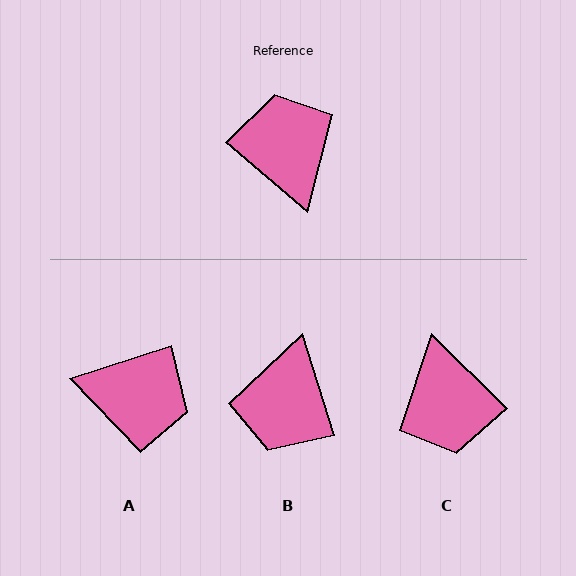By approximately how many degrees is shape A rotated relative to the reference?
Approximately 121 degrees clockwise.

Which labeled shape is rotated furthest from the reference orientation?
C, about 176 degrees away.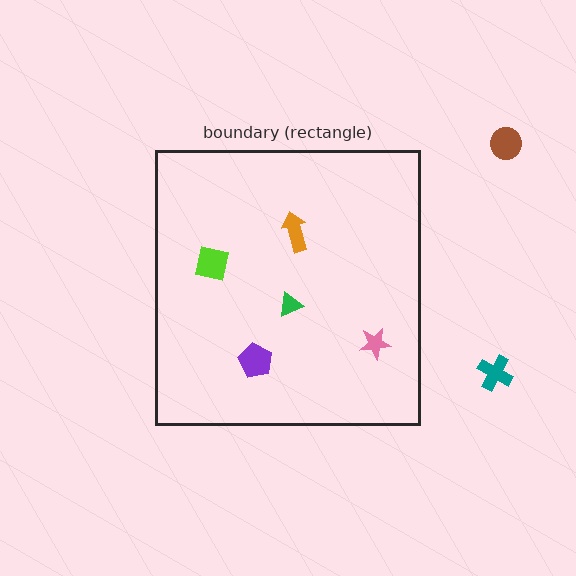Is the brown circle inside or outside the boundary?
Outside.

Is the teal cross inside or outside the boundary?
Outside.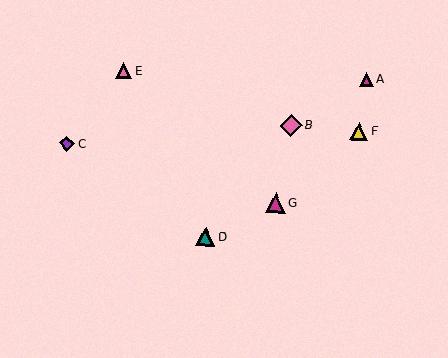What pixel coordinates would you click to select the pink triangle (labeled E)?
Click at (124, 70) to select the pink triangle E.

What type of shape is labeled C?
Shape C is a purple diamond.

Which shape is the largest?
The pink diamond (labeled B) is the largest.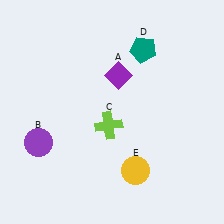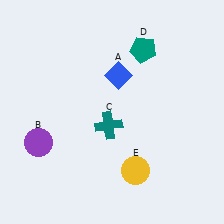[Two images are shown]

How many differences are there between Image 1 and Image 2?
There are 2 differences between the two images.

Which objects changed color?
A changed from purple to blue. C changed from lime to teal.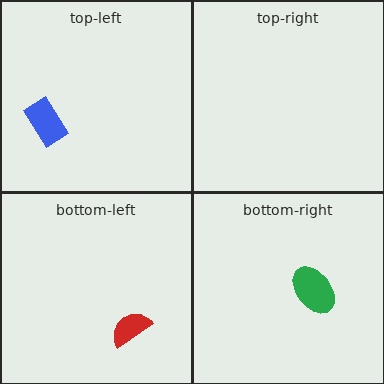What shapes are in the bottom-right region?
The green ellipse.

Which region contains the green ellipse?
The bottom-right region.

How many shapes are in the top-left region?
1.